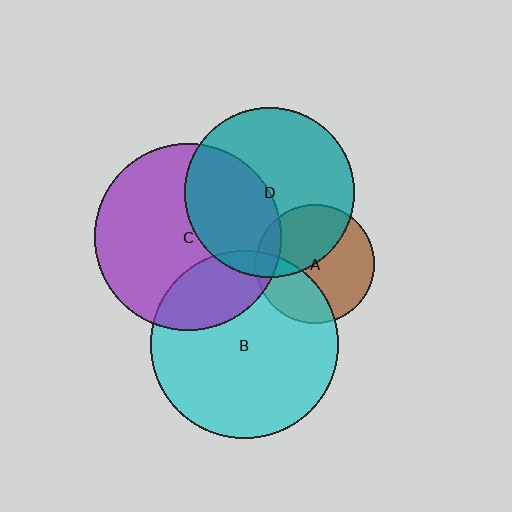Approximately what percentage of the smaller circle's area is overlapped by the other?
Approximately 40%.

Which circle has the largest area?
Circle B (cyan).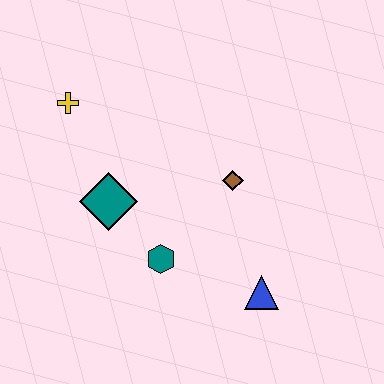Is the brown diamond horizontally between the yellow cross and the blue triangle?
Yes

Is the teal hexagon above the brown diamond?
No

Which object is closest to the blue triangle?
The teal hexagon is closest to the blue triangle.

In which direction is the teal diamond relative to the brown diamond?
The teal diamond is to the left of the brown diamond.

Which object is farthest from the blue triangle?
The yellow cross is farthest from the blue triangle.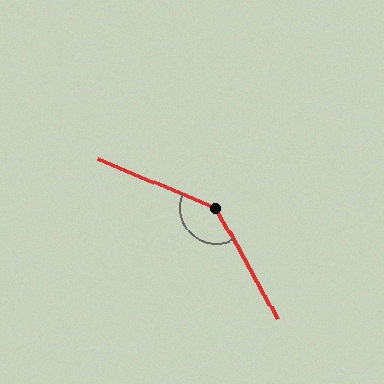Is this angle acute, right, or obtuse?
It is obtuse.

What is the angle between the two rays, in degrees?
Approximately 141 degrees.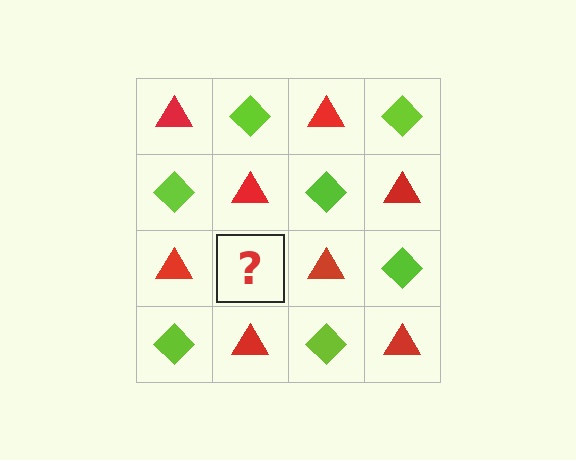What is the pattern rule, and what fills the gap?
The rule is that it alternates red triangle and lime diamond in a checkerboard pattern. The gap should be filled with a lime diamond.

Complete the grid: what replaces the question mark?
The question mark should be replaced with a lime diamond.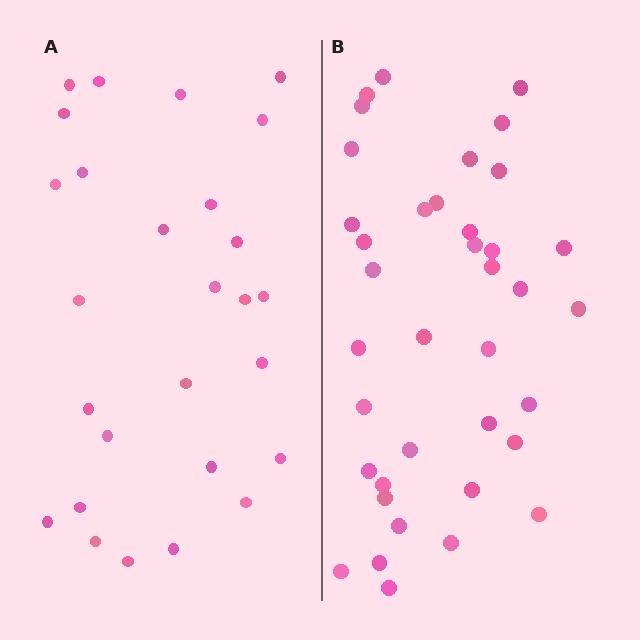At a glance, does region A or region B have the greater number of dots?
Region B (the right region) has more dots.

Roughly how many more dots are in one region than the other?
Region B has roughly 12 or so more dots than region A.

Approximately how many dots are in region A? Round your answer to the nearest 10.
About 30 dots. (The exact count is 27, which rounds to 30.)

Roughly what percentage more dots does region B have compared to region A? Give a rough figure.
About 40% more.